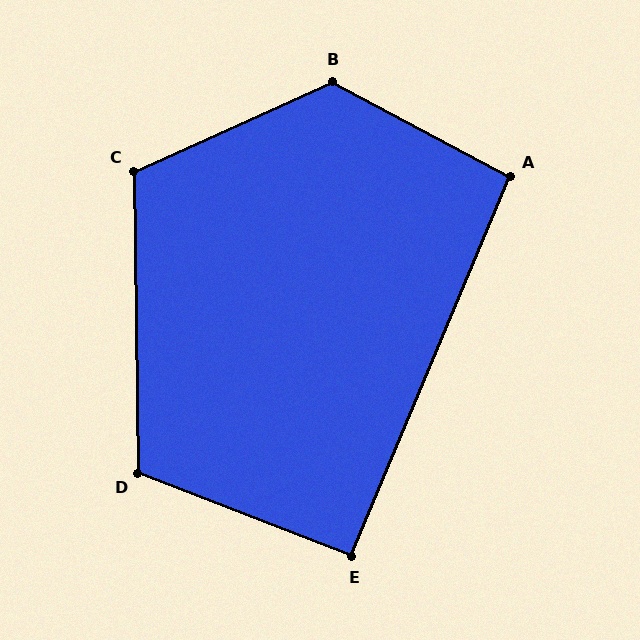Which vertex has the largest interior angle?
B, at approximately 128 degrees.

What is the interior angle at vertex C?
Approximately 113 degrees (obtuse).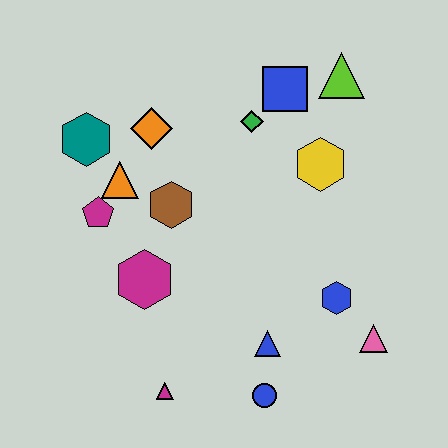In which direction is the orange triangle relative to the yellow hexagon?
The orange triangle is to the left of the yellow hexagon.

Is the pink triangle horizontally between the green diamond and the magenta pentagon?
No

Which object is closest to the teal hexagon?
The orange triangle is closest to the teal hexagon.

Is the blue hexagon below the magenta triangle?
No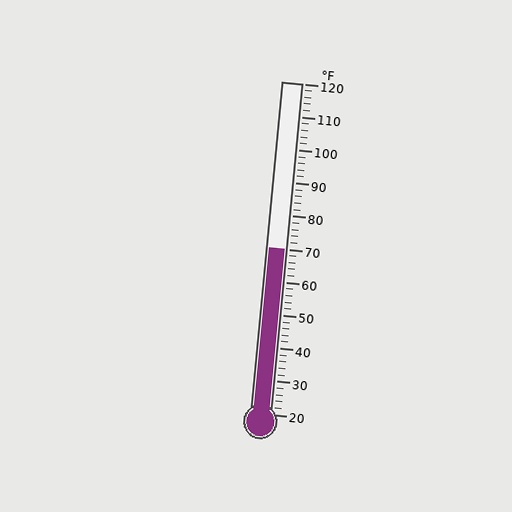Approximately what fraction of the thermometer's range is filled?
The thermometer is filled to approximately 50% of its range.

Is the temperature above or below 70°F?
The temperature is at 70°F.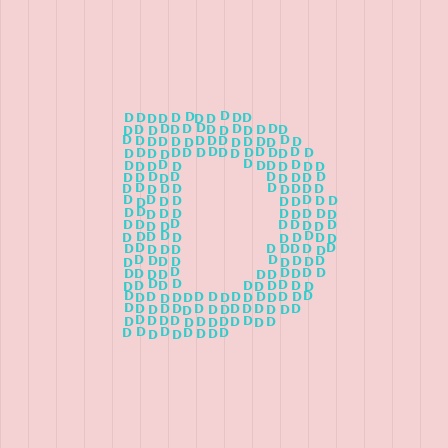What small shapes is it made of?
It is made of small letter D's.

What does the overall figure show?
The overall figure shows the letter D.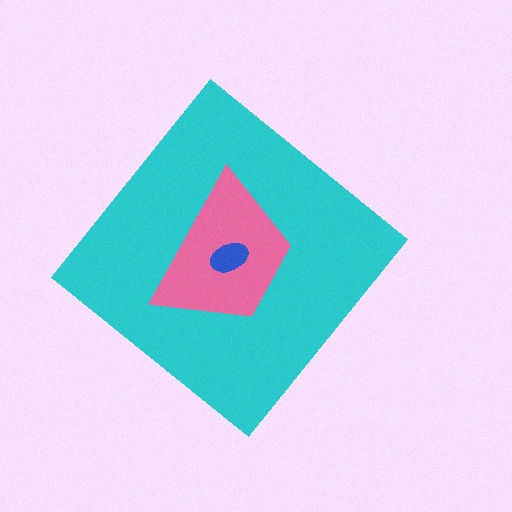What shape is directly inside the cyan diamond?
The pink trapezoid.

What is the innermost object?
The blue ellipse.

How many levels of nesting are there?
3.